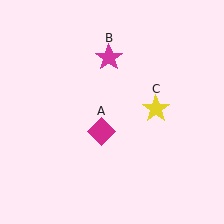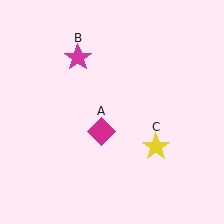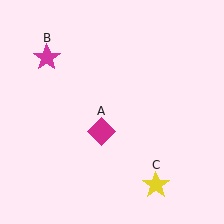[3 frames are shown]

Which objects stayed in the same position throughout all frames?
Magenta diamond (object A) remained stationary.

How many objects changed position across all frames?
2 objects changed position: magenta star (object B), yellow star (object C).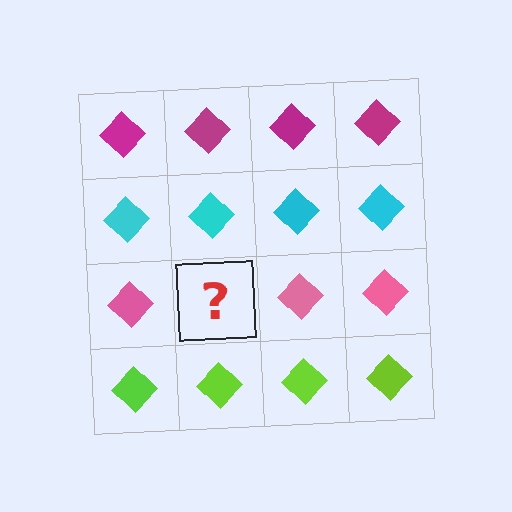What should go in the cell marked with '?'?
The missing cell should contain a pink diamond.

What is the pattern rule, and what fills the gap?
The rule is that each row has a consistent color. The gap should be filled with a pink diamond.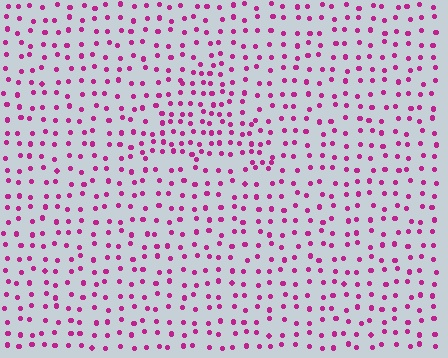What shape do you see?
I see a triangle.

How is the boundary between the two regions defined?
The boundary is defined by a change in element density (approximately 1.6x ratio). All elements are the same color, size, and shape.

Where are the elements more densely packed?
The elements are more densely packed inside the triangle boundary.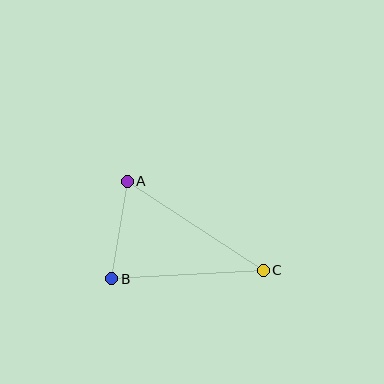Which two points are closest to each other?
Points A and B are closest to each other.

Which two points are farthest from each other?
Points A and C are farthest from each other.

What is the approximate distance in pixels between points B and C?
The distance between B and C is approximately 151 pixels.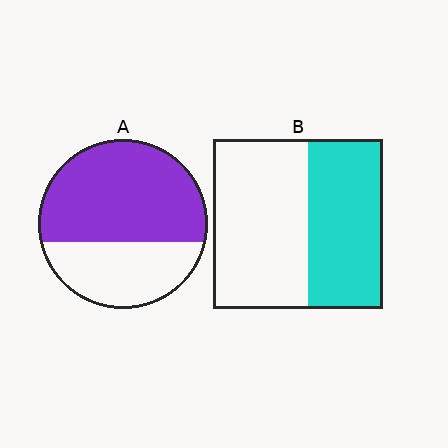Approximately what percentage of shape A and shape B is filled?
A is approximately 65% and B is approximately 45%.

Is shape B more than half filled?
No.